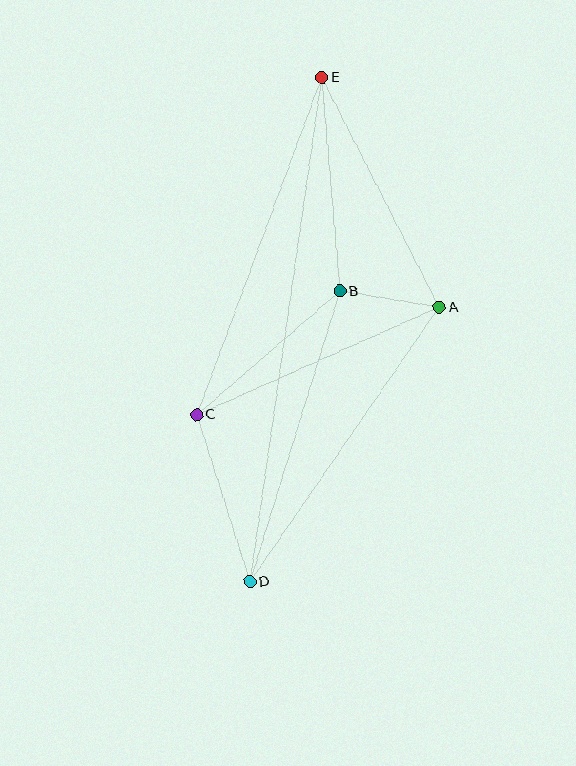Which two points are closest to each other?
Points A and B are closest to each other.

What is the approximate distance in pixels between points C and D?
The distance between C and D is approximately 175 pixels.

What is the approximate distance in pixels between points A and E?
The distance between A and E is approximately 258 pixels.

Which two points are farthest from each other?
Points D and E are farthest from each other.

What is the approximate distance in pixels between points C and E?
The distance between C and E is approximately 360 pixels.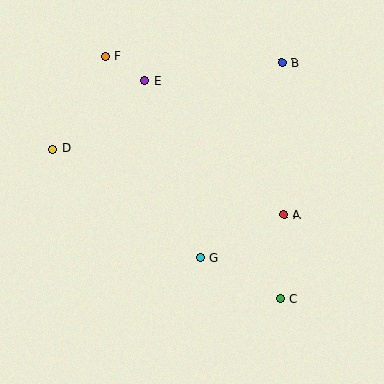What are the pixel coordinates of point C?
Point C is at (280, 299).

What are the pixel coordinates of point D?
Point D is at (53, 149).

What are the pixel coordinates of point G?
Point G is at (201, 258).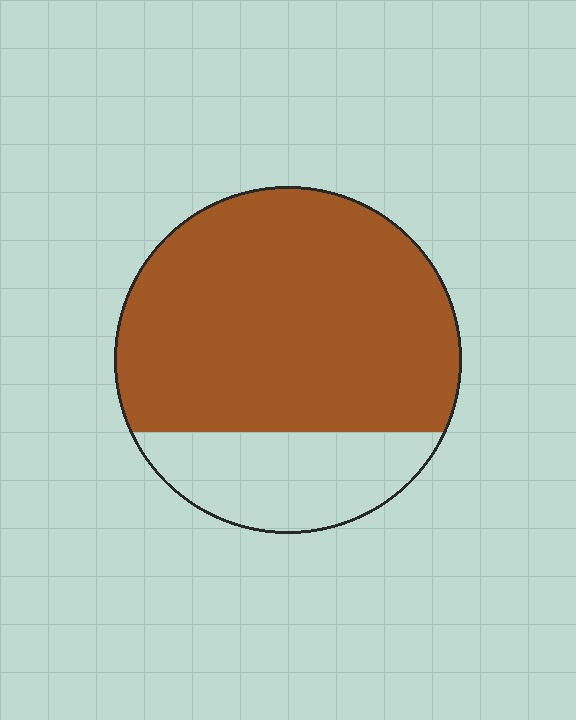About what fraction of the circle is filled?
About three quarters (3/4).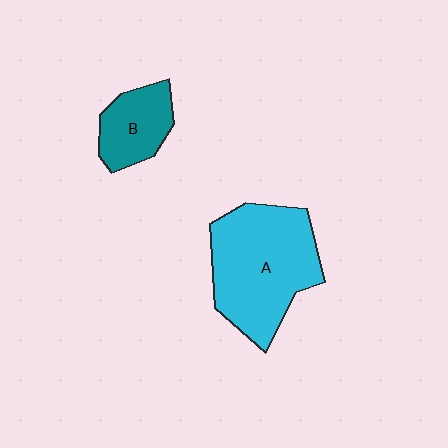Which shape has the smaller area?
Shape B (teal).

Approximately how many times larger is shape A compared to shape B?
Approximately 2.3 times.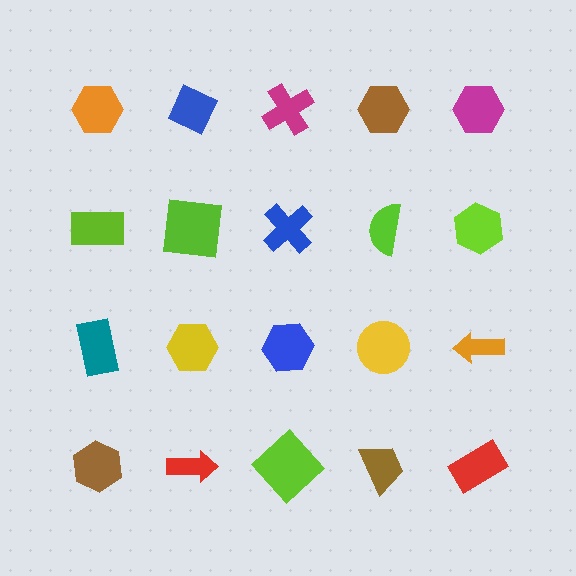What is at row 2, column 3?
A blue cross.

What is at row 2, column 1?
A lime rectangle.